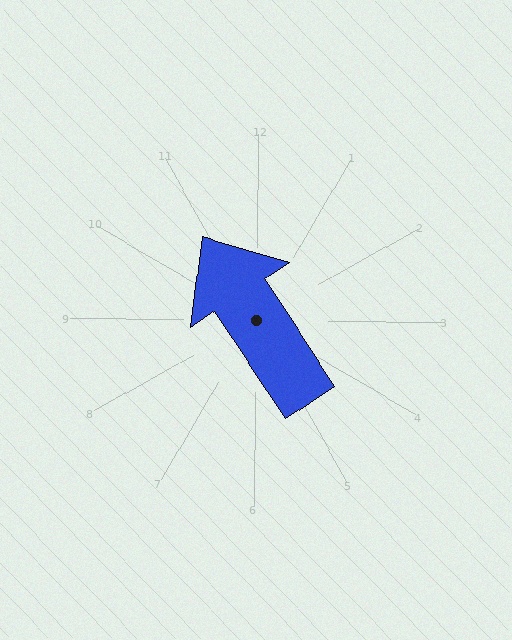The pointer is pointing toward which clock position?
Roughly 11 o'clock.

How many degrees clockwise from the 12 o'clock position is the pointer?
Approximately 326 degrees.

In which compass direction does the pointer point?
Northwest.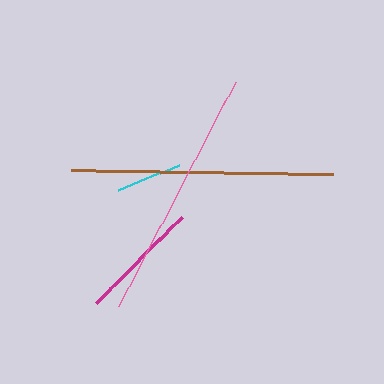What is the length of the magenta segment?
The magenta segment is approximately 121 pixels long.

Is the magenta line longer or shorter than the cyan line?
The magenta line is longer than the cyan line.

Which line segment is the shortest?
The cyan line is the shortest at approximately 67 pixels.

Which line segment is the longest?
The brown line is the longest at approximately 262 pixels.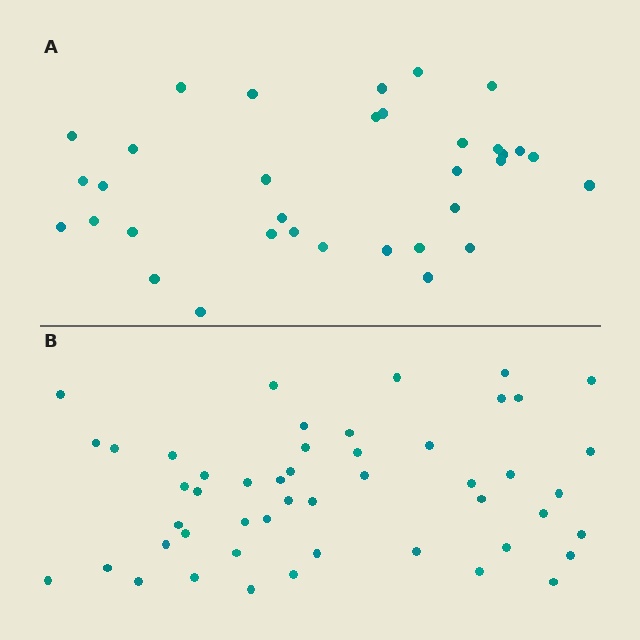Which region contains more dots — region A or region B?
Region B (the bottom region) has more dots.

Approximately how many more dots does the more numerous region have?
Region B has approximately 15 more dots than region A.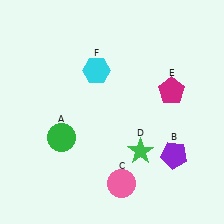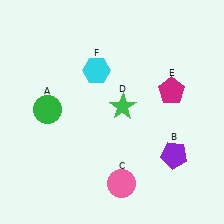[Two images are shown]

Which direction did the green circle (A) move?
The green circle (A) moved up.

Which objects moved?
The objects that moved are: the green circle (A), the green star (D).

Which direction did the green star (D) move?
The green star (D) moved up.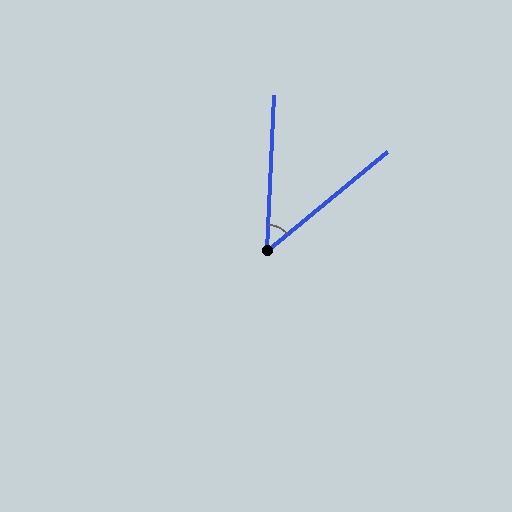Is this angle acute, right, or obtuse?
It is acute.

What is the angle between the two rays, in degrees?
Approximately 48 degrees.